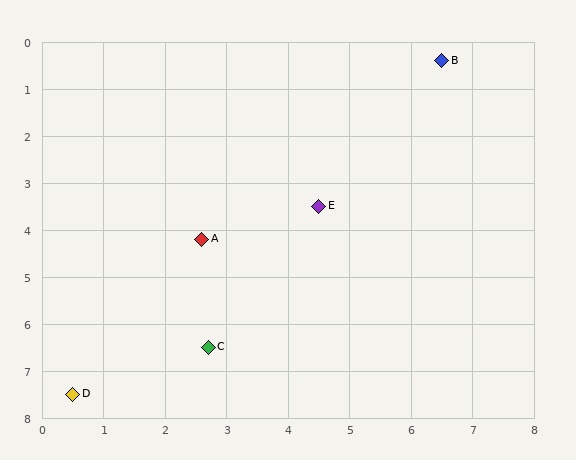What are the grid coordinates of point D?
Point D is at approximately (0.5, 7.5).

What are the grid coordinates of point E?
Point E is at approximately (4.5, 3.5).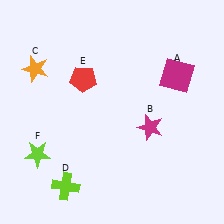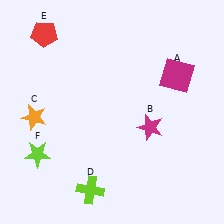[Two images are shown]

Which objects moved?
The objects that moved are: the orange star (C), the lime cross (D), the red pentagon (E).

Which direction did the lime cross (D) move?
The lime cross (D) moved right.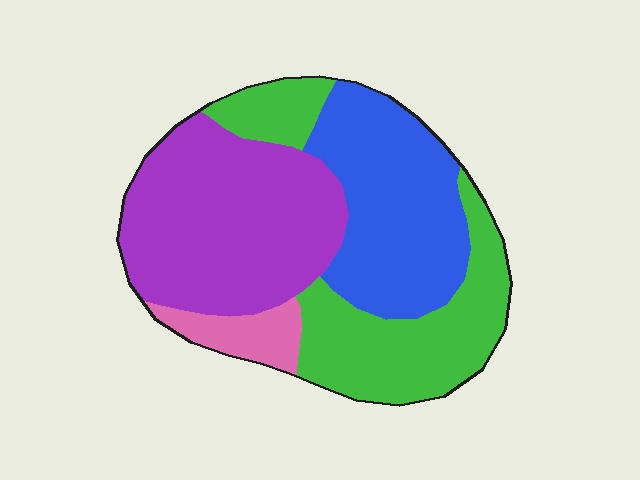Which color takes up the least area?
Pink, at roughly 5%.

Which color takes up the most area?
Purple, at roughly 35%.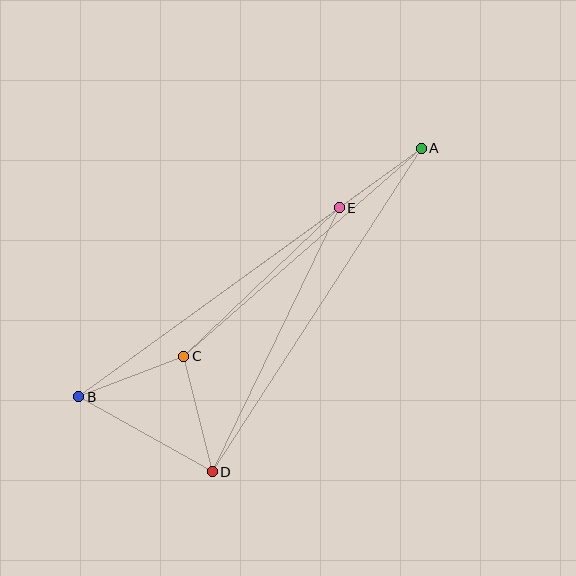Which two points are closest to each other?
Points A and E are closest to each other.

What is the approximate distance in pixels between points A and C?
The distance between A and C is approximately 316 pixels.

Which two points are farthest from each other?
Points A and B are farthest from each other.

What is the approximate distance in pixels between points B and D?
The distance between B and D is approximately 153 pixels.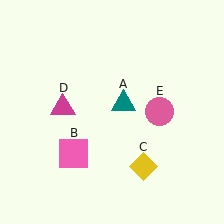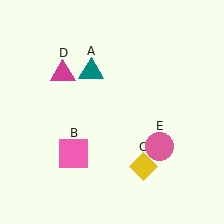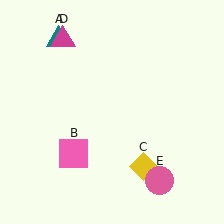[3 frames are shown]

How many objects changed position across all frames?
3 objects changed position: teal triangle (object A), magenta triangle (object D), pink circle (object E).